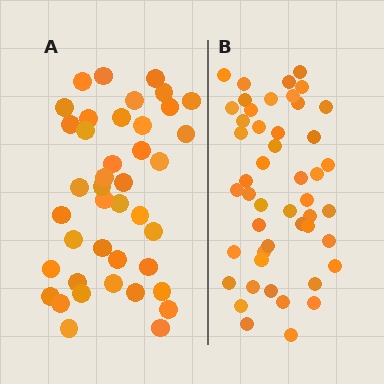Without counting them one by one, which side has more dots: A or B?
Region B (the right region) has more dots.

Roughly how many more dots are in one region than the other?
Region B has roughly 8 or so more dots than region A.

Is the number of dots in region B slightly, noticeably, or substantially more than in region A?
Region B has only slightly more — the two regions are fairly close. The ratio is roughly 1.2 to 1.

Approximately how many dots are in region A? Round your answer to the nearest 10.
About 40 dots. (The exact count is 41, which rounds to 40.)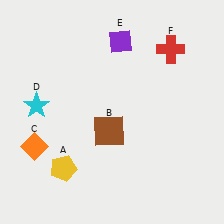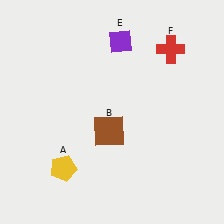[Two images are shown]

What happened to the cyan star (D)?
The cyan star (D) was removed in Image 2. It was in the top-left area of Image 1.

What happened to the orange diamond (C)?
The orange diamond (C) was removed in Image 2. It was in the bottom-left area of Image 1.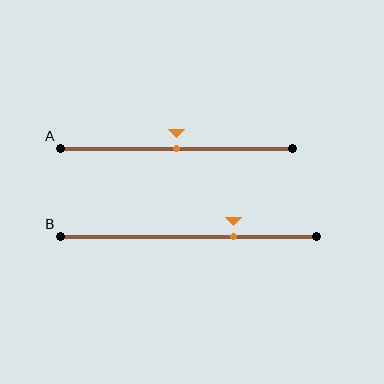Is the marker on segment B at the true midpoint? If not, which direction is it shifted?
No, the marker on segment B is shifted to the right by about 18% of the segment length.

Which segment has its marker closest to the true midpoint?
Segment A has its marker closest to the true midpoint.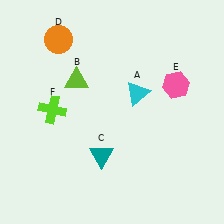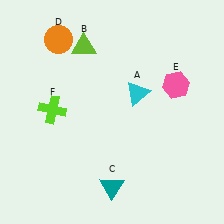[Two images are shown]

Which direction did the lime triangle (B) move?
The lime triangle (B) moved up.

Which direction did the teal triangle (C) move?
The teal triangle (C) moved down.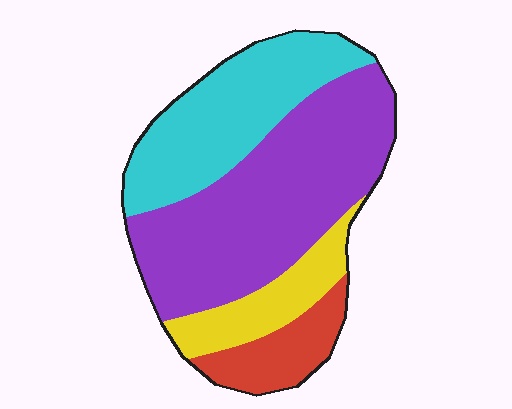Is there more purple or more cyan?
Purple.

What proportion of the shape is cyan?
Cyan covers 28% of the shape.